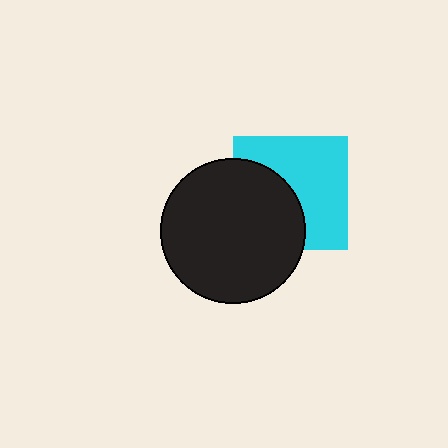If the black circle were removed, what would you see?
You would see the complete cyan square.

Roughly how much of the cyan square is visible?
About half of it is visible (roughly 58%).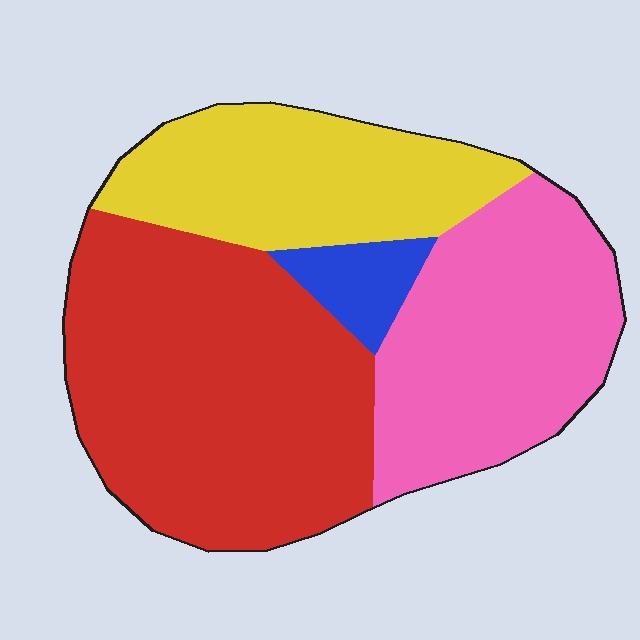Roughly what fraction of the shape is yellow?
Yellow takes up about one quarter (1/4) of the shape.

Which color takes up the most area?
Red, at roughly 45%.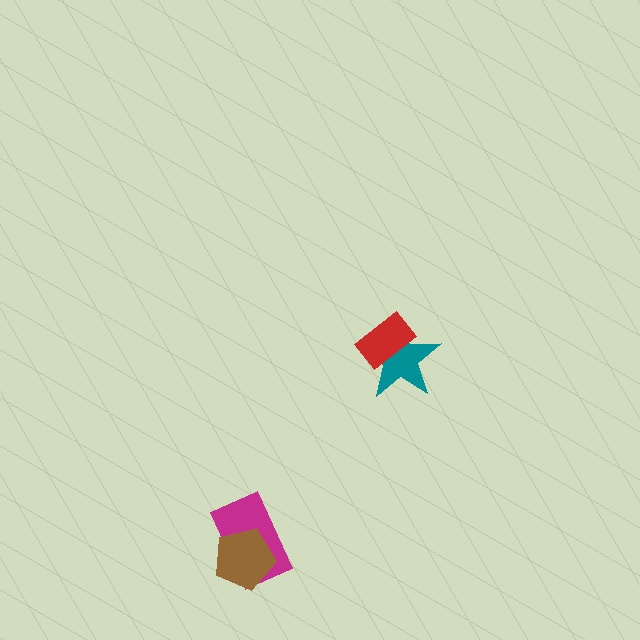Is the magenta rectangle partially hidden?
Yes, it is partially covered by another shape.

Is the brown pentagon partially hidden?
No, no other shape covers it.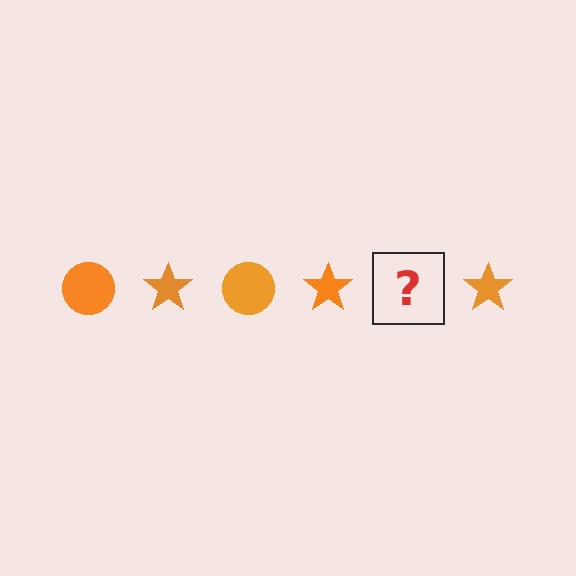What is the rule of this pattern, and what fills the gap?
The rule is that the pattern cycles through circle, star shapes in orange. The gap should be filled with an orange circle.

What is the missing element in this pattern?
The missing element is an orange circle.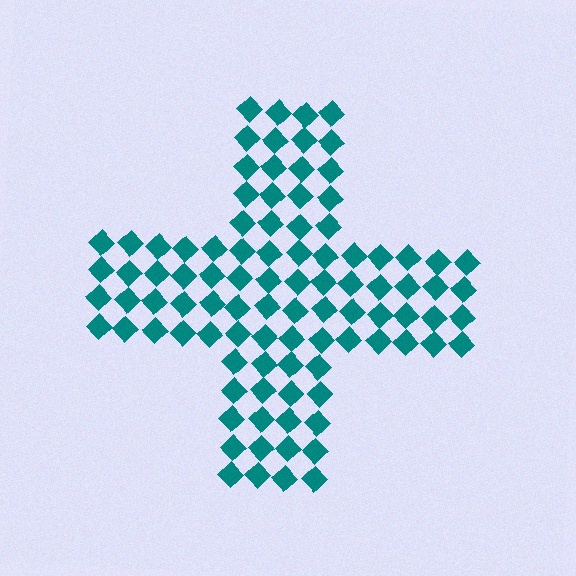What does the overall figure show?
The overall figure shows a cross.